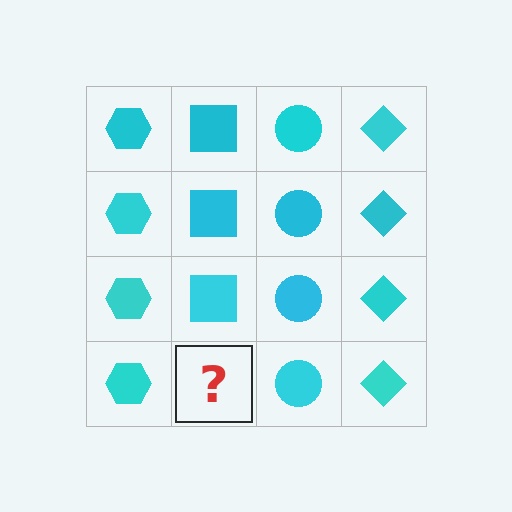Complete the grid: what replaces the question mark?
The question mark should be replaced with a cyan square.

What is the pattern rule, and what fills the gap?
The rule is that each column has a consistent shape. The gap should be filled with a cyan square.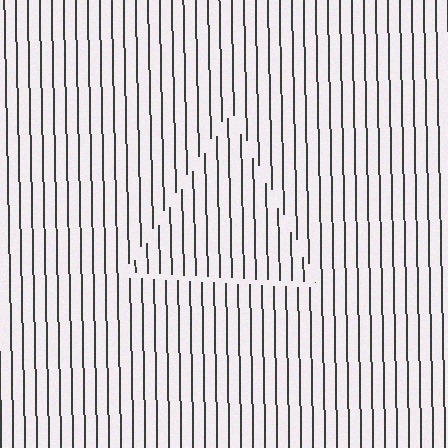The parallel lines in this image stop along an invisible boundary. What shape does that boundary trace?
An illusory triangle. The interior of the shape contains the same grating, shifted by half a period — the contour is defined by the phase discontinuity where line-ends from the inner and outer gratings abut.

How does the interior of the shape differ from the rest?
The interior of the shape contains the same grating, shifted by half a period — the contour is defined by the phase discontinuity where line-ends from the inner and outer gratings abut.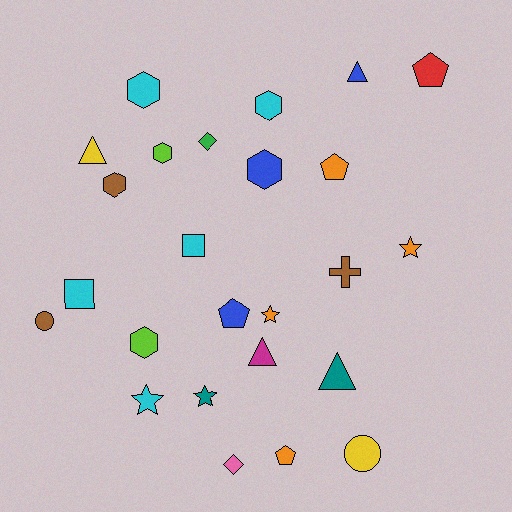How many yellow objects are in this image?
There are 2 yellow objects.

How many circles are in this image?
There are 2 circles.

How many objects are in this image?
There are 25 objects.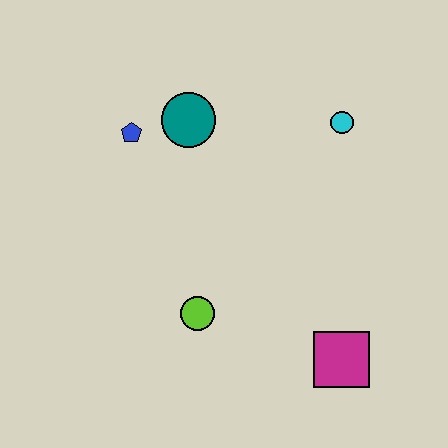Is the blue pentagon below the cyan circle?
Yes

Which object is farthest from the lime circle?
The cyan circle is farthest from the lime circle.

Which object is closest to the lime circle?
The magenta square is closest to the lime circle.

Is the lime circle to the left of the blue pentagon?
No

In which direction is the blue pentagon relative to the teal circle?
The blue pentagon is to the left of the teal circle.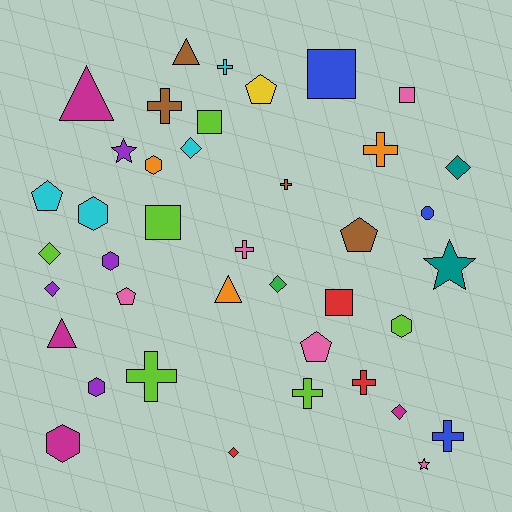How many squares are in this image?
There are 5 squares.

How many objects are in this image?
There are 40 objects.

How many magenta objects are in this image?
There are 4 magenta objects.